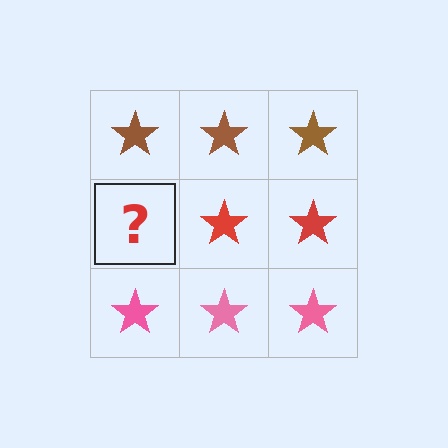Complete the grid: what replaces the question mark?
The question mark should be replaced with a red star.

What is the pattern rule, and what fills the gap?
The rule is that each row has a consistent color. The gap should be filled with a red star.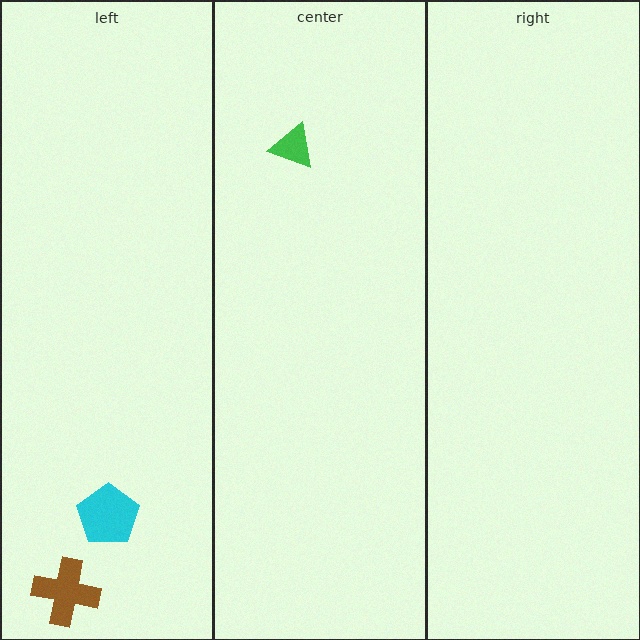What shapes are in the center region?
The green triangle.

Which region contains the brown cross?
The left region.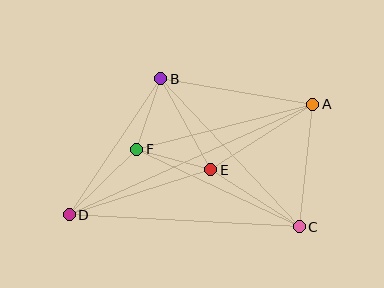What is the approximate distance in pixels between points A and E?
The distance between A and E is approximately 121 pixels.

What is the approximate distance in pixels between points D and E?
The distance between D and E is approximately 148 pixels.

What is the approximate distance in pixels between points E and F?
The distance between E and F is approximately 76 pixels.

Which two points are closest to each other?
Points B and F are closest to each other.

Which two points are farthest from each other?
Points A and D are farthest from each other.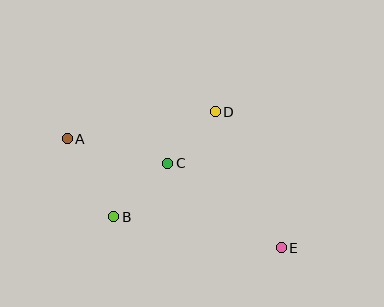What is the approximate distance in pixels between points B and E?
The distance between B and E is approximately 170 pixels.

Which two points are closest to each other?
Points C and D are closest to each other.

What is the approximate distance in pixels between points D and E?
The distance between D and E is approximately 151 pixels.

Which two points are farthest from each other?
Points A and E are farthest from each other.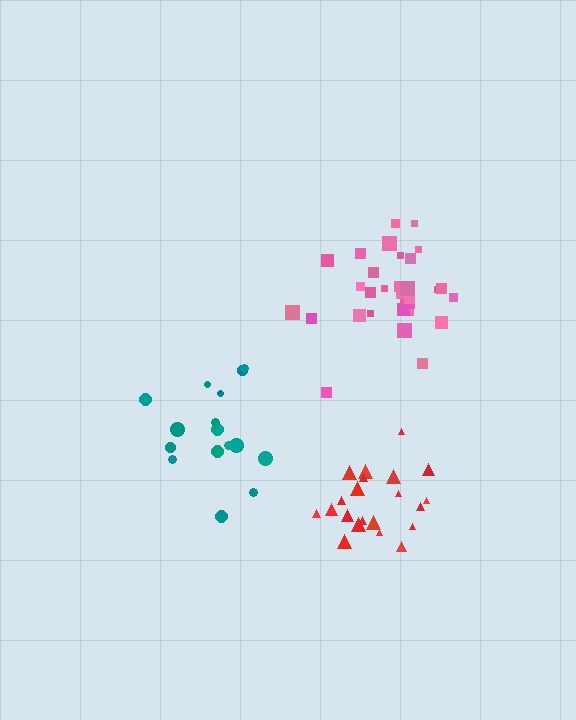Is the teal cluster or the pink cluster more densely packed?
Pink.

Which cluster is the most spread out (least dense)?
Teal.